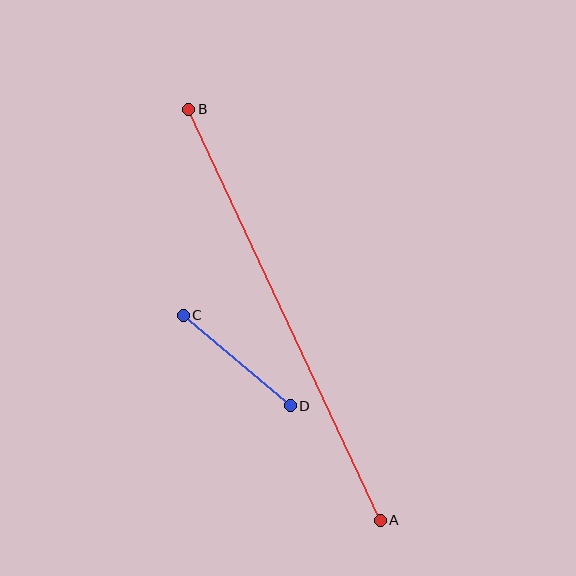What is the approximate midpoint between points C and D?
The midpoint is at approximately (237, 360) pixels.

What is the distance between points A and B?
The distance is approximately 453 pixels.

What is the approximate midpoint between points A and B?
The midpoint is at approximately (284, 315) pixels.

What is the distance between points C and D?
The distance is approximately 140 pixels.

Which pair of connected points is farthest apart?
Points A and B are farthest apart.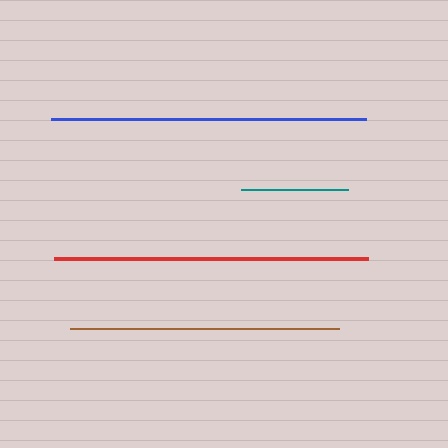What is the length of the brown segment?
The brown segment is approximately 269 pixels long.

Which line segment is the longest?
The blue line is the longest at approximately 315 pixels.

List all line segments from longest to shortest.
From longest to shortest: blue, red, brown, teal.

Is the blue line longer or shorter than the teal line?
The blue line is longer than the teal line.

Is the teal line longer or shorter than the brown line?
The brown line is longer than the teal line.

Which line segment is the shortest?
The teal line is the shortest at approximately 107 pixels.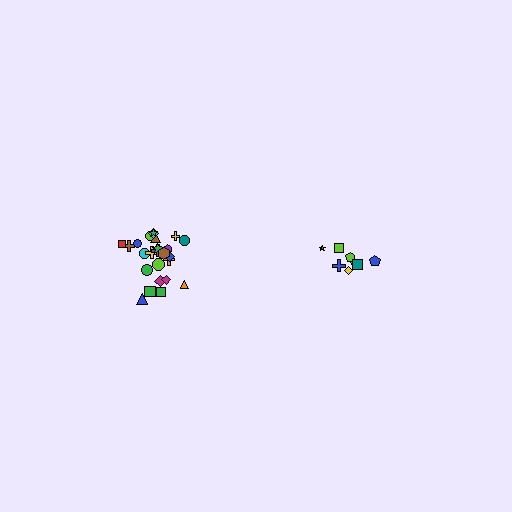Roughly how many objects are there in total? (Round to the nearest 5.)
Roughly 35 objects in total.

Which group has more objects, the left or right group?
The left group.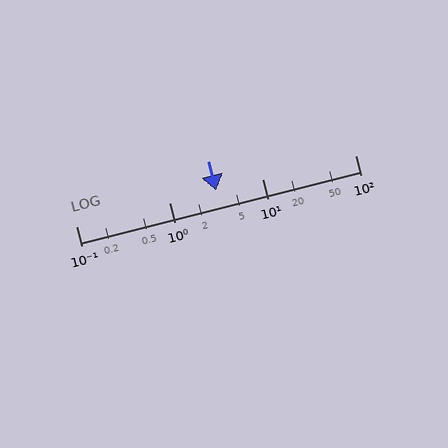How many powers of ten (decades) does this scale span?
The scale spans 3 decades, from 0.1 to 100.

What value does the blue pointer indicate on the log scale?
The pointer indicates approximately 3.2.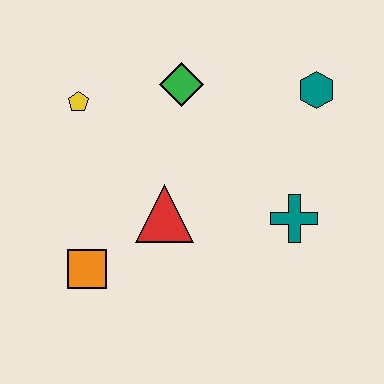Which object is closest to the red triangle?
The orange square is closest to the red triangle.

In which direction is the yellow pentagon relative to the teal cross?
The yellow pentagon is to the left of the teal cross.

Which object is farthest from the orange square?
The teal hexagon is farthest from the orange square.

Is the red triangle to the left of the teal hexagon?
Yes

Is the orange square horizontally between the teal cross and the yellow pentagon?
Yes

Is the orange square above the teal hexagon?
No